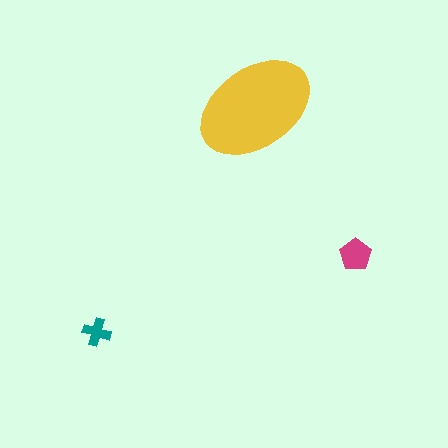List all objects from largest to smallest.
The yellow ellipse, the magenta pentagon, the teal cross.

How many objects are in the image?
There are 3 objects in the image.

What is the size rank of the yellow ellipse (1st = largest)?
1st.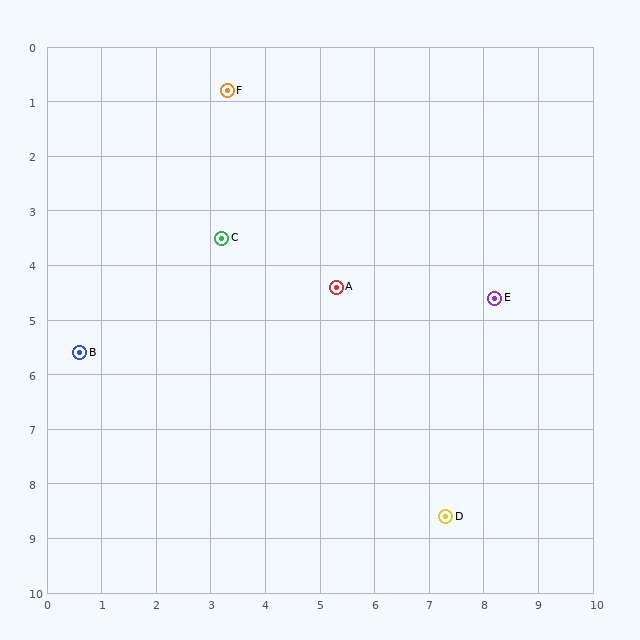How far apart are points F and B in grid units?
Points F and B are about 5.5 grid units apart.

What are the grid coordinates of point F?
Point F is at approximately (3.3, 0.8).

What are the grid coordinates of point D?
Point D is at approximately (7.3, 8.6).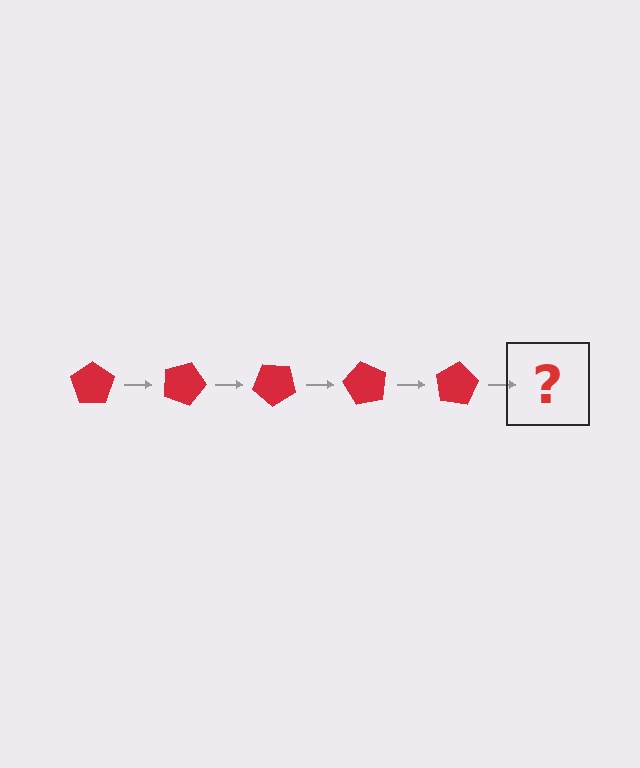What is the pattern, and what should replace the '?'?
The pattern is that the pentagon rotates 20 degrees each step. The '?' should be a red pentagon rotated 100 degrees.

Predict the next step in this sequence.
The next step is a red pentagon rotated 100 degrees.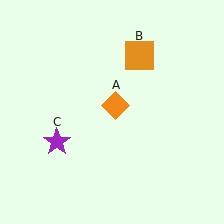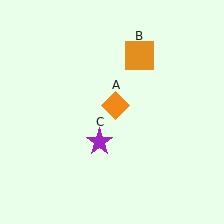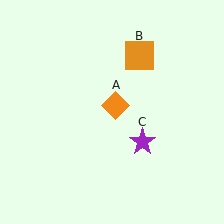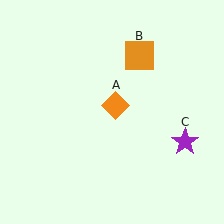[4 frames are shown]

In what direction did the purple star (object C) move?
The purple star (object C) moved right.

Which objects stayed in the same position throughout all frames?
Orange diamond (object A) and orange square (object B) remained stationary.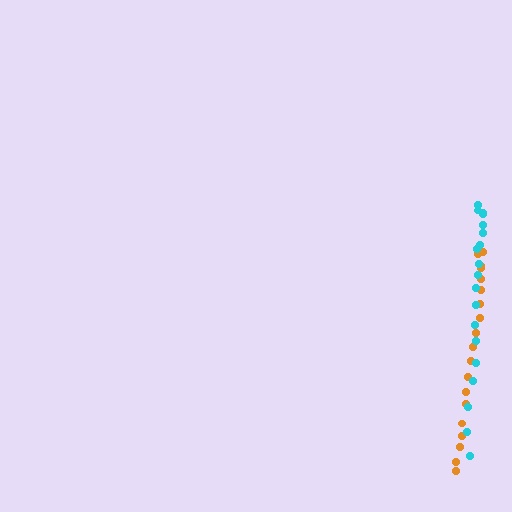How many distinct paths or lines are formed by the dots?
There are 2 distinct paths.